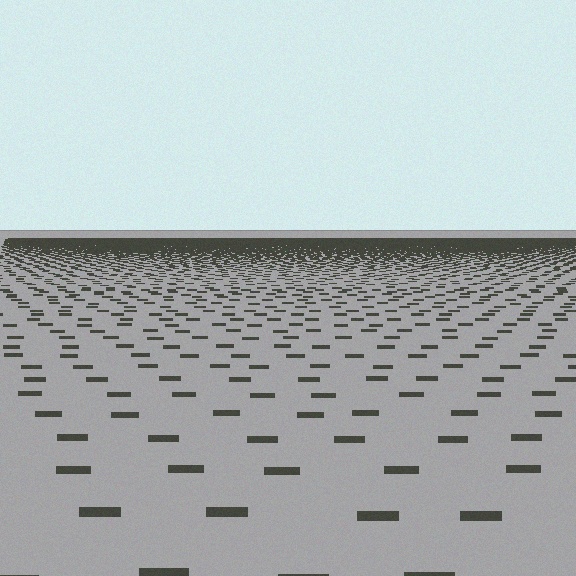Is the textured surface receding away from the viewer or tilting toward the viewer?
The surface is receding away from the viewer. Texture elements get smaller and denser toward the top.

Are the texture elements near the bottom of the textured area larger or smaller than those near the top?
Larger. Near the bottom, elements are closer to the viewer and appear at a bigger on-screen size.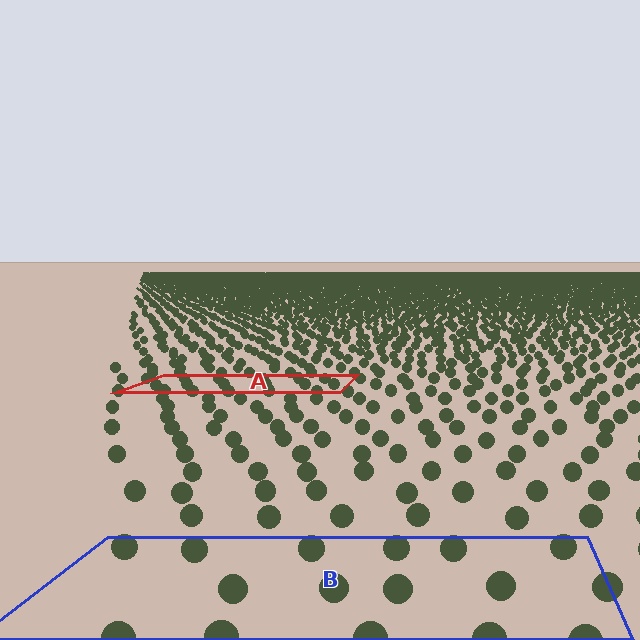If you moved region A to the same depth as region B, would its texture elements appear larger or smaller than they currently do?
They would appear larger. At a closer depth, the same texture elements are projected at a bigger on-screen size.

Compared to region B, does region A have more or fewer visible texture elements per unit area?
Region A has more texture elements per unit area — they are packed more densely because it is farther away.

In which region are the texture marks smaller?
The texture marks are smaller in region A, because it is farther away.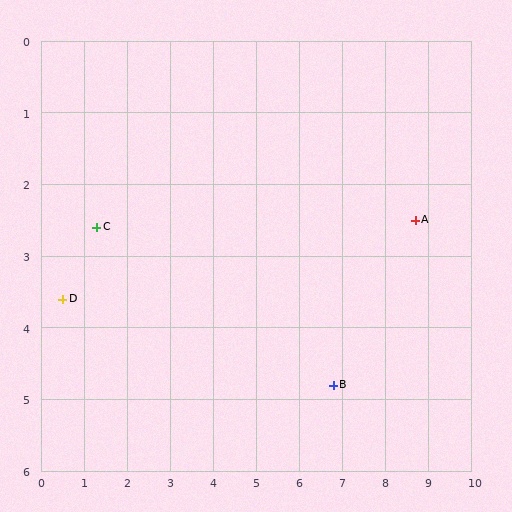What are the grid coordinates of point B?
Point B is at approximately (6.8, 4.8).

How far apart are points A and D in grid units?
Points A and D are about 8.3 grid units apart.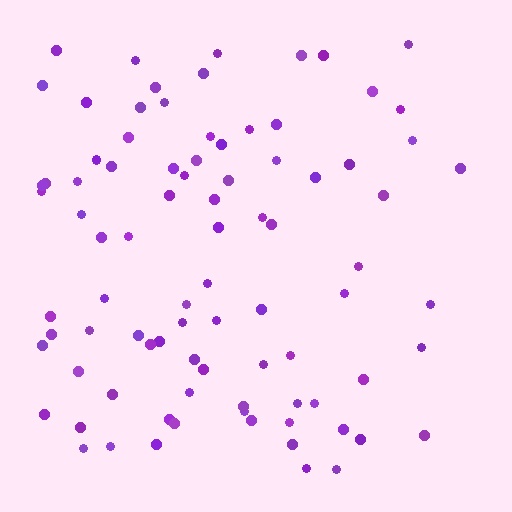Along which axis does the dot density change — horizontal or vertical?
Horizontal.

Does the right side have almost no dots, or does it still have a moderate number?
Still a moderate number, just noticeably fewer than the left.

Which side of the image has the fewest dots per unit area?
The right.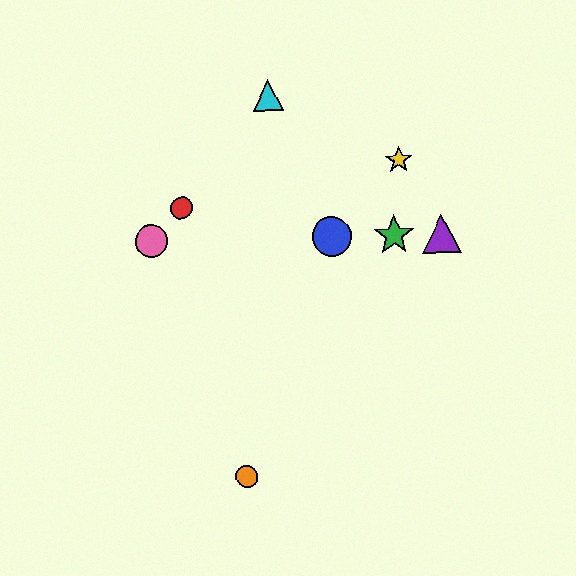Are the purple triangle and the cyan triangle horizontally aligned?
No, the purple triangle is at y≈234 and the cyan triangle is at y≈95.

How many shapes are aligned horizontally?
4 shapes (the blue circle, the green star, the purple triangle, the pink circle) are aligned horizontally.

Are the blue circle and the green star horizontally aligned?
Yes, both are at y≈237.